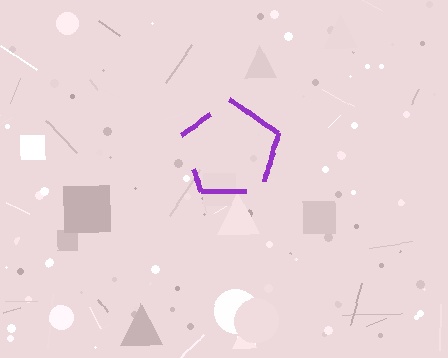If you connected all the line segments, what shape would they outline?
They would outline a pentagon.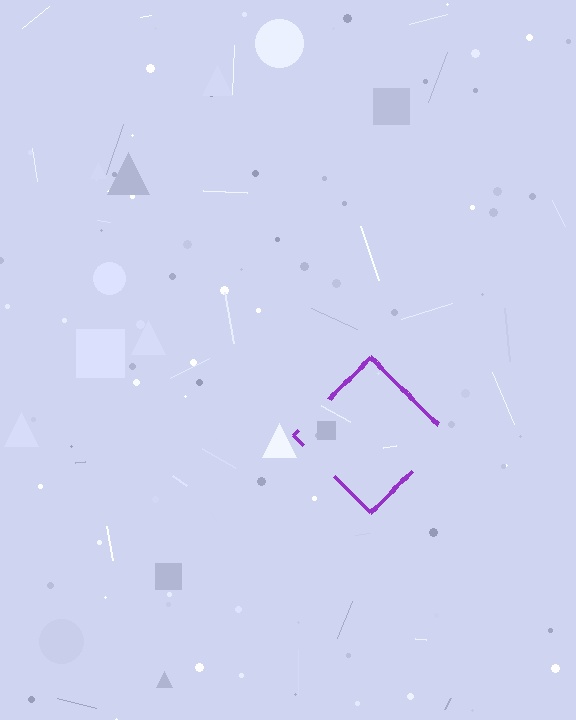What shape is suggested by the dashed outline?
The dashed outline suggests a diamond.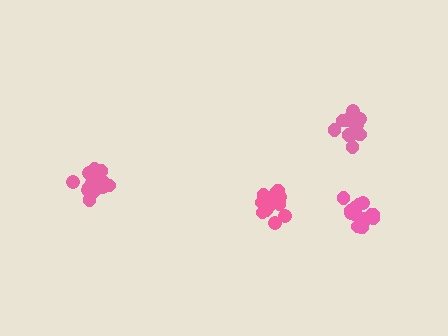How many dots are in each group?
Group 1: 18 dots, Group 2: 16 dots, Group 3: 14 dots, Group 4: 18 dots (66 total).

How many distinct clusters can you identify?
There are 4 distinct clusters.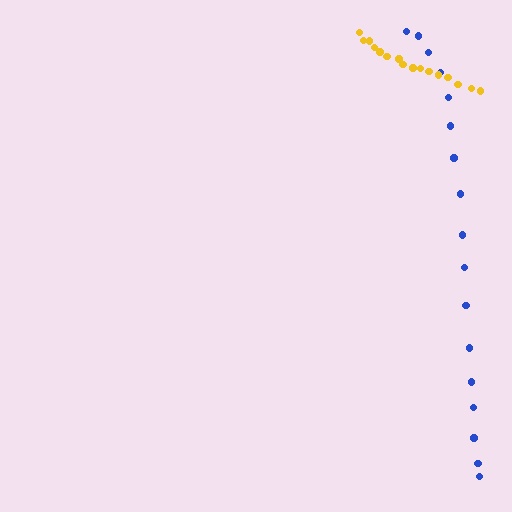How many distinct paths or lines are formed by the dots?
There are 2 distinct paths.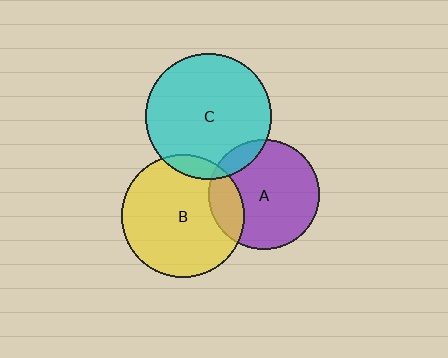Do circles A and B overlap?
Yes.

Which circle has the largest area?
Circle C (cyan).